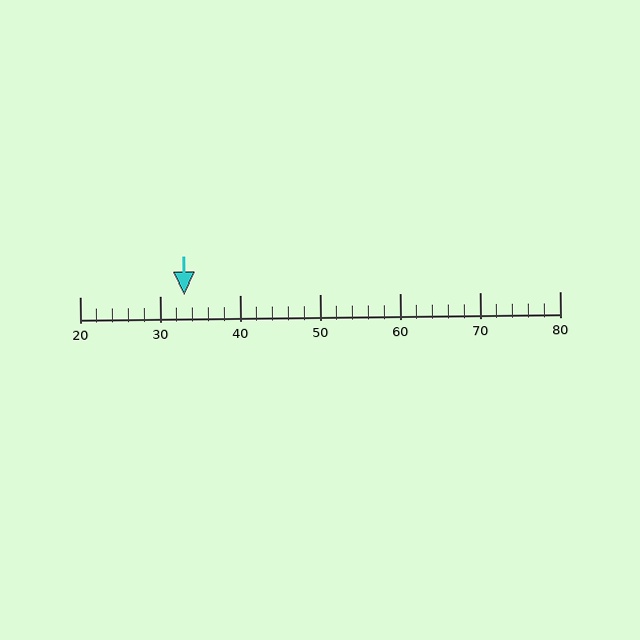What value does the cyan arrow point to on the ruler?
The cyan arrow points to approximately 33.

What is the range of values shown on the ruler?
The ruler shows values from 20 to 80.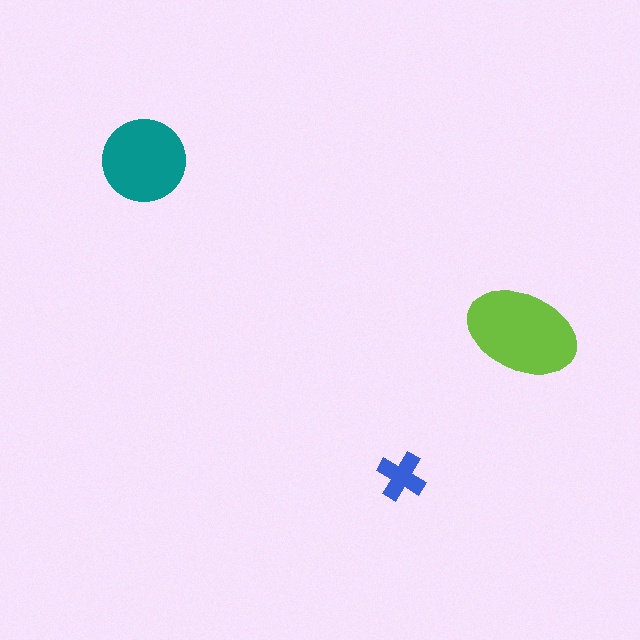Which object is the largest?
The lime ellipse.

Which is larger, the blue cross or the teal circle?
The teal circle.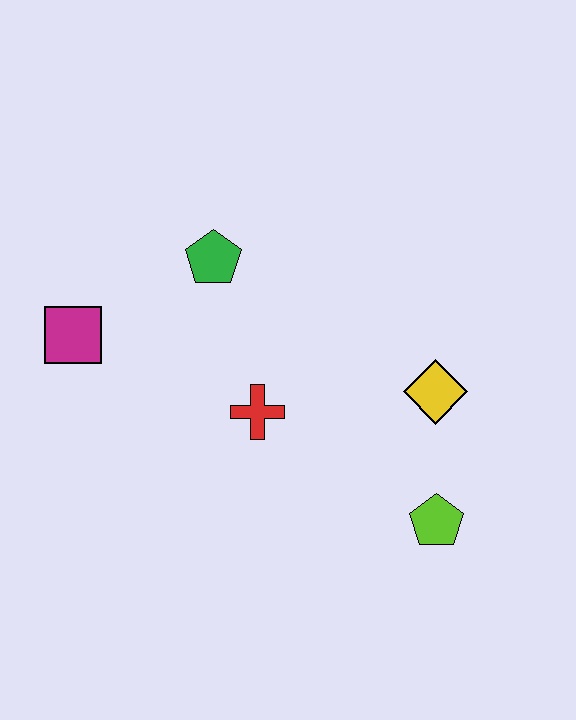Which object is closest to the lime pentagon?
The yellow diamond is closest to the lime pentagon.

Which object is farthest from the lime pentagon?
The magenta square is farthest from the lime pentagon.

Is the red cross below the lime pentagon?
No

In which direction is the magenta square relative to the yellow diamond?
The magenta square is to the left of the yellow diamond.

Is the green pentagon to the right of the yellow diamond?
No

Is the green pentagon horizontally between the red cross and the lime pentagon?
No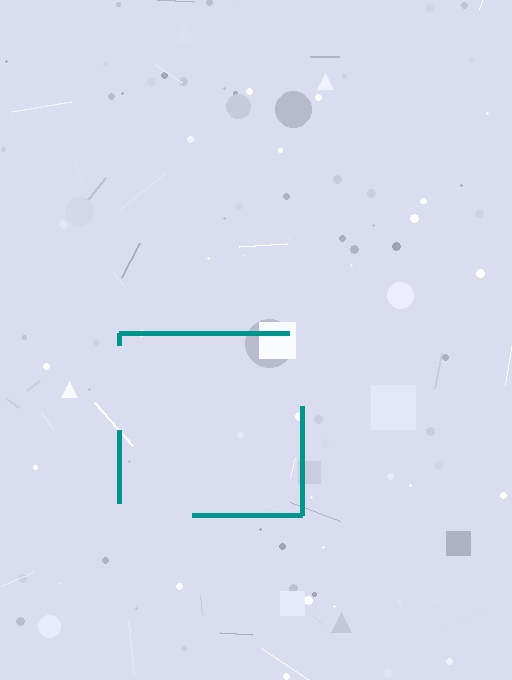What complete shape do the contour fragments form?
The contour fragments form a square.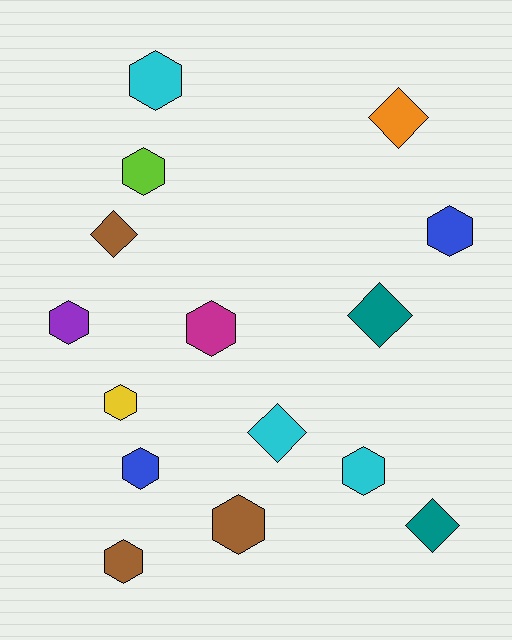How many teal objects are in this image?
There are 2 teal objects.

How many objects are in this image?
There are 15 objects.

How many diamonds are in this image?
There are 5 diamonds.